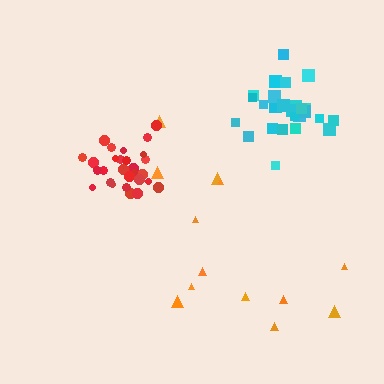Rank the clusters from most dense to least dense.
red, cyan, orange.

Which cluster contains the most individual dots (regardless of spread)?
Red (30).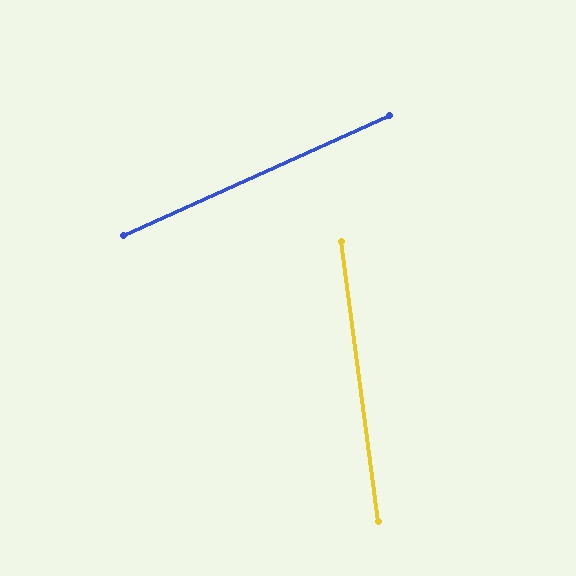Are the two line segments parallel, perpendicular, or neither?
Neither parallel nor perpendicular — they differ by about 73°.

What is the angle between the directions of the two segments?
Approximately 73 degrees.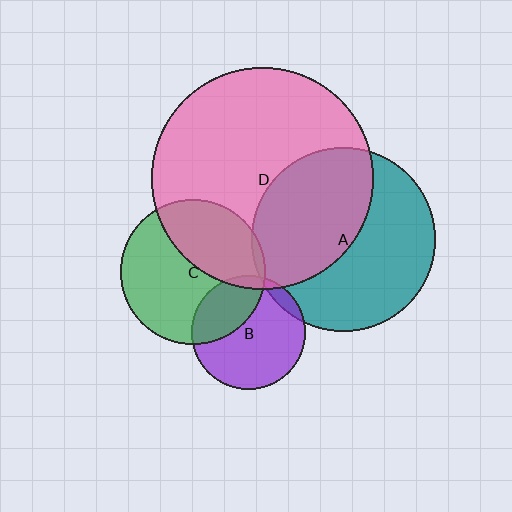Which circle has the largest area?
Circle D (pink).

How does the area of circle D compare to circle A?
Approximately 1.4 times.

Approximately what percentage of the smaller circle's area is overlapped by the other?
Approximately 5%.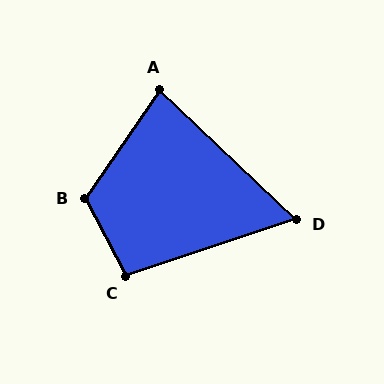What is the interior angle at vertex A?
Approximately 81 degrees (acute).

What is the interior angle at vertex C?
Approximately 99 degrees (obtuse).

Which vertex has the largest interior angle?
B, at approximately 118 degrees.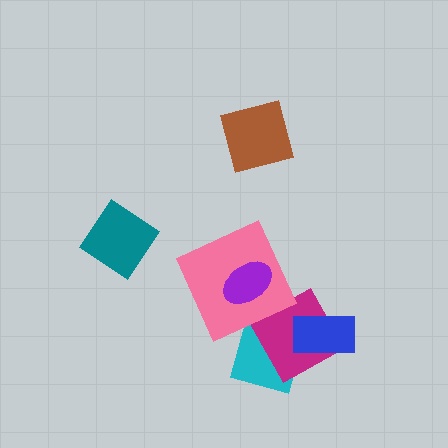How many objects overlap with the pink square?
1 object overlaps with the pink square.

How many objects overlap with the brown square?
0 objects overlap with the brown square.